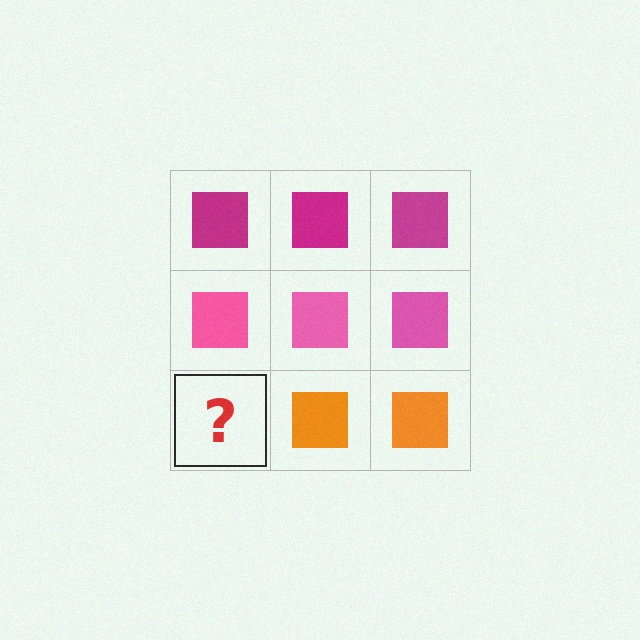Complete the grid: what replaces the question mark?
The question mark should be replaced with an orange square.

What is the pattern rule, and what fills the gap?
The rule is that each row has a consistent color. The gap should be filled with an orange square.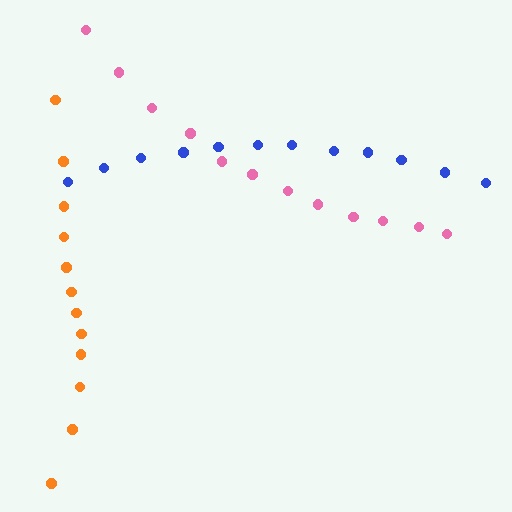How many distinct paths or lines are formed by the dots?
There are 3 distinct paths.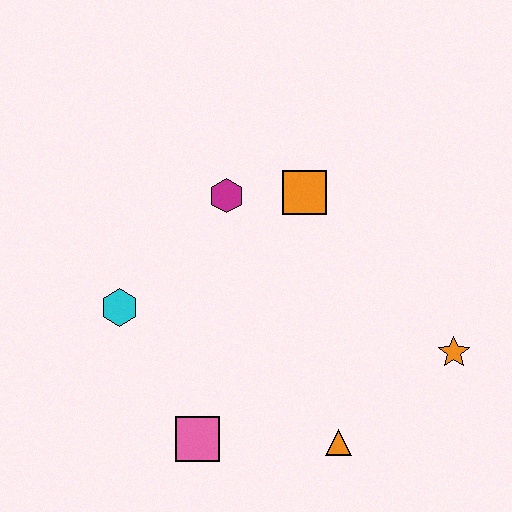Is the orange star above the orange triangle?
Yes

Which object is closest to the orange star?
The orange triangle is closest to the orange star.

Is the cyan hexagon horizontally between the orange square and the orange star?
No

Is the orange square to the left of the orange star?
Yes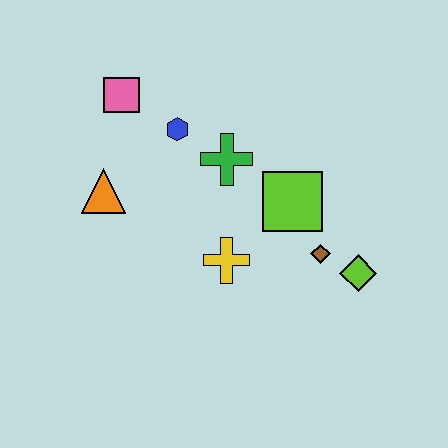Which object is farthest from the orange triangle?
The lime diamond is farthest from the orange triangle.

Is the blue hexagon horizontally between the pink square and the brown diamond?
Yes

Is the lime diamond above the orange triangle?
No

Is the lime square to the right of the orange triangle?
Yes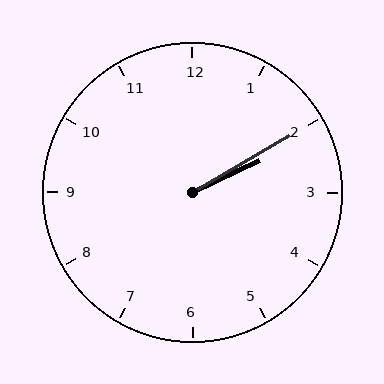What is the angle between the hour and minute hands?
Approximately 5 degrees.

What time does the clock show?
2:10.